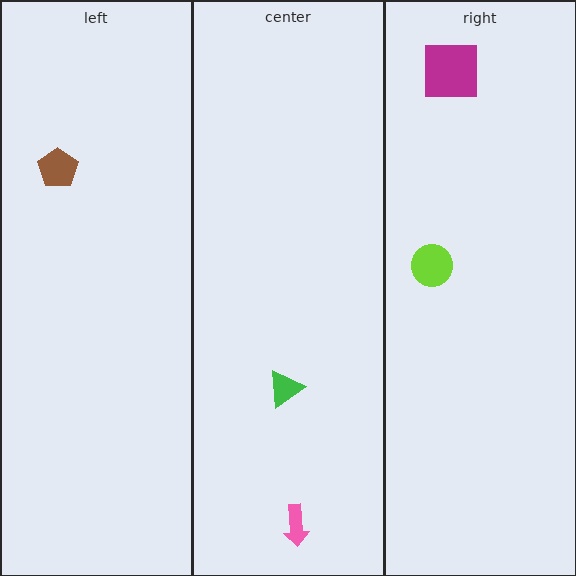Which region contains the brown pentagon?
The left region.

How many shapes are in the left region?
1.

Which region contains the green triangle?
The center region.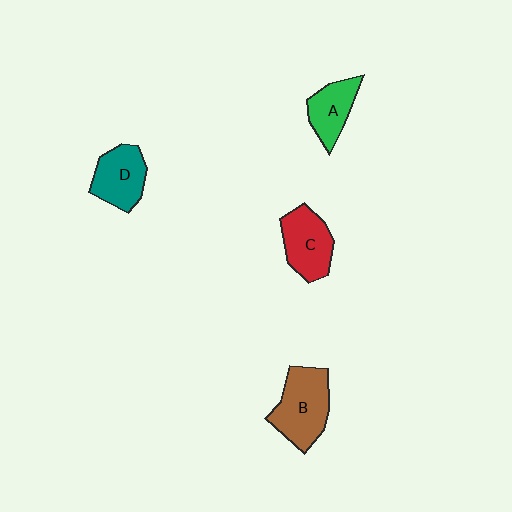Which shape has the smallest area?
Shape A (green).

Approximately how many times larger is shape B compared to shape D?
Approximately 1.3 times.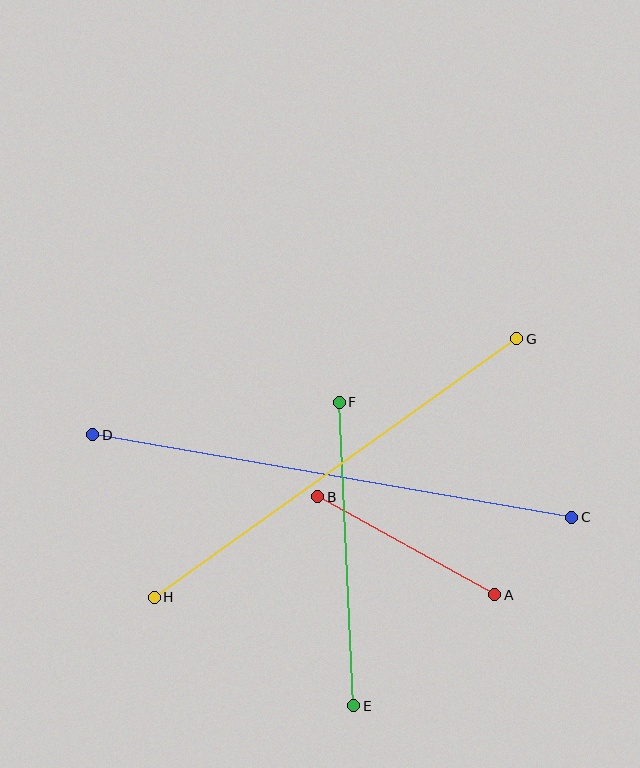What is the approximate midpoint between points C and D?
The midpoint is at approximately (332, 476) pixels.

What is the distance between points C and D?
The distance is approximately 486 pixels.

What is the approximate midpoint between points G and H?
The midpoint is at approximately (335, 468) pixels.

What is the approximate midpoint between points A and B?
The midpoint is at approximately (406, 546) pixels.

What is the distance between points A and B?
The distance is approximately 202 pixels.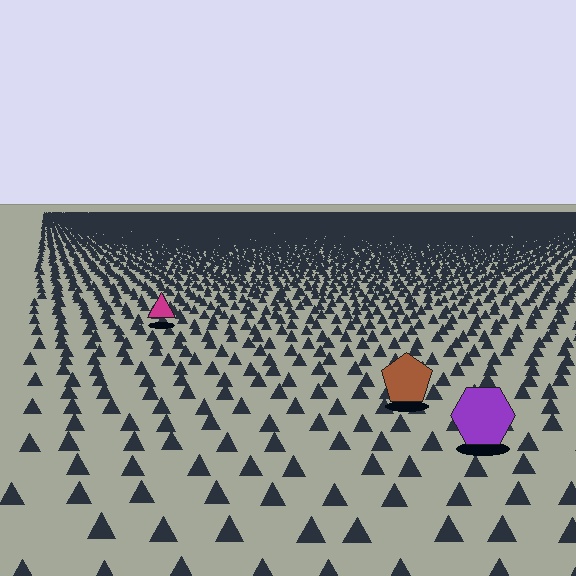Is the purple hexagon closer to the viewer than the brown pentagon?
Yes. The purple hexagon is closer — you can tell from the texture gradient: the ground texture is coarser near it.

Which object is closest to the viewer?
The purple hexagon is closest. The texture marks near it are larger and more spread out.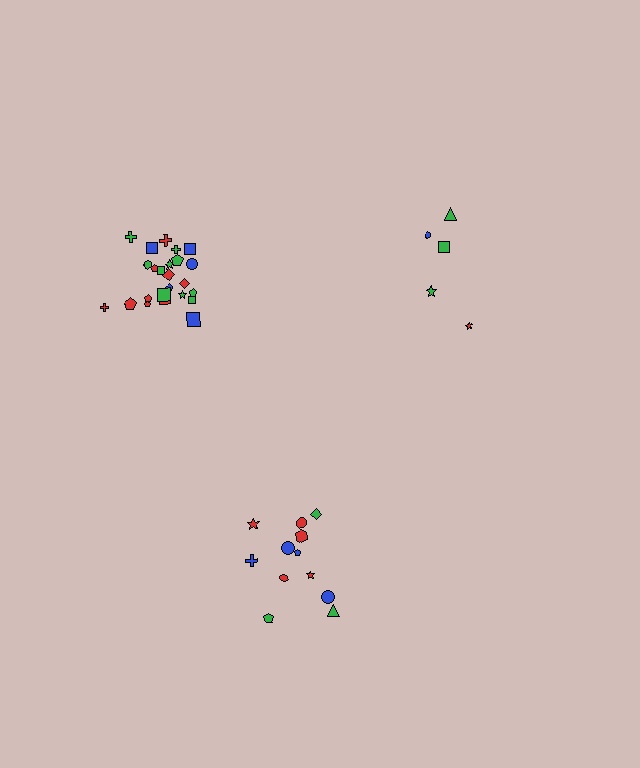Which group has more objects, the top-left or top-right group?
The top-left group.